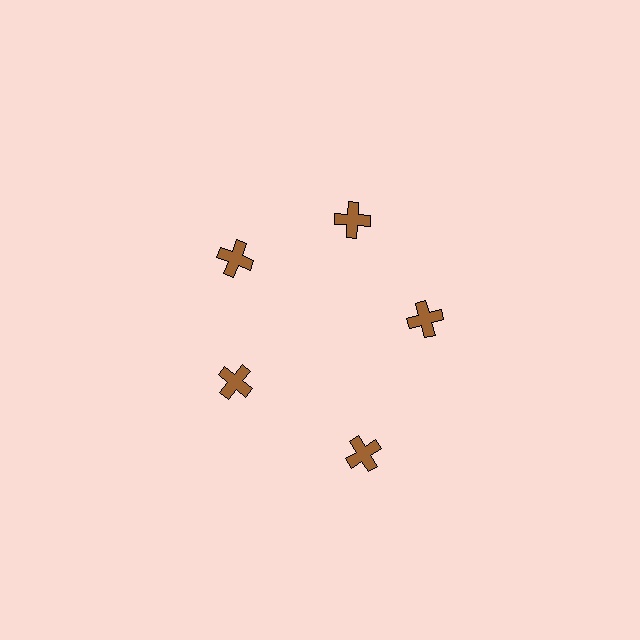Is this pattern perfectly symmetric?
No. The 5 brown crosses are arranged in a ring, but one element near the 5 o'clock position is pushed outward from the center, breaking the 5-fold rotational symmetry.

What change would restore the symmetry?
The symmetry would be restored by moving it inward, back onto the ring so that all 5 crosses sit at equal angles and equal distance from the center.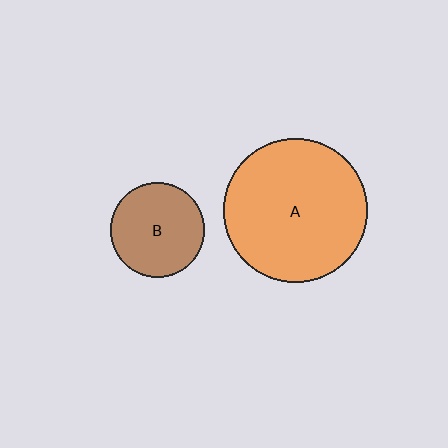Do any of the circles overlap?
No, none of the circles overlap.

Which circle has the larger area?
Circle A (orange).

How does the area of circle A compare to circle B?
Approximately 2.3 times.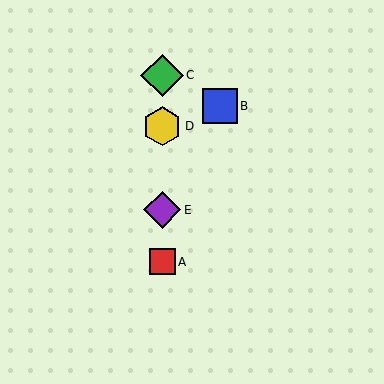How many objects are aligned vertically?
4 objects (A, C, D, E) are aligned vertically.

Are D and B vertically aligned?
No, D is at x≈162 and B is at x≈220.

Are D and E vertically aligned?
Yes, both are at x≈162.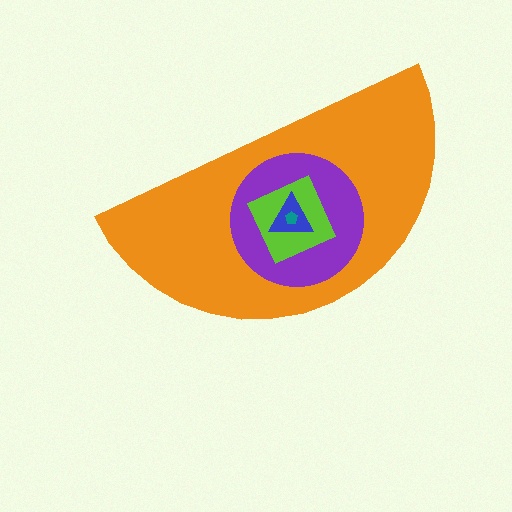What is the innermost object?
The teal pentagon.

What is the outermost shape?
The orange semicircle.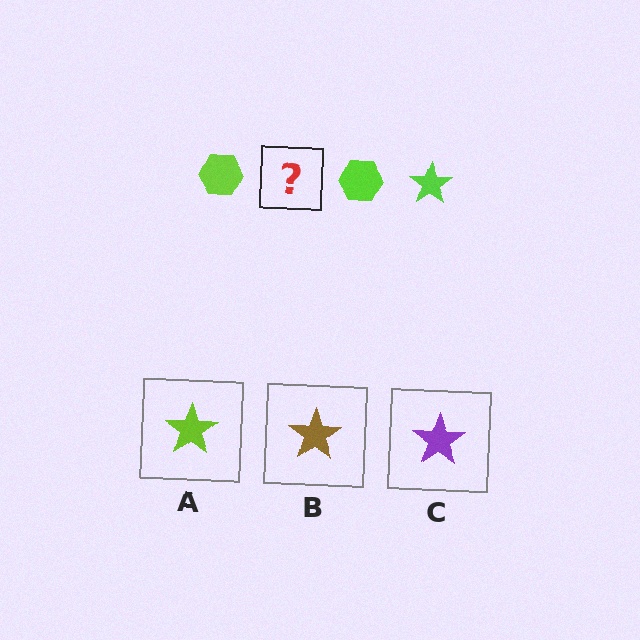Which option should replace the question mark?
Option A.